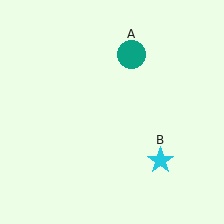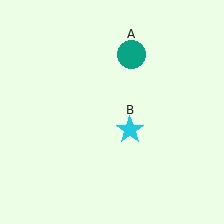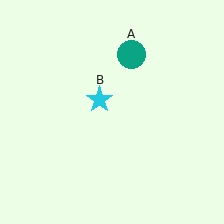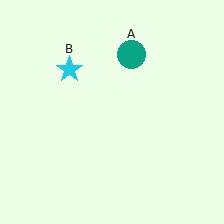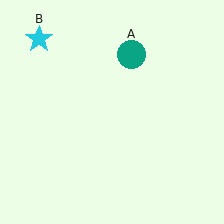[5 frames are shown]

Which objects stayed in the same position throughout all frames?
Teal circle (object A) remained stationary.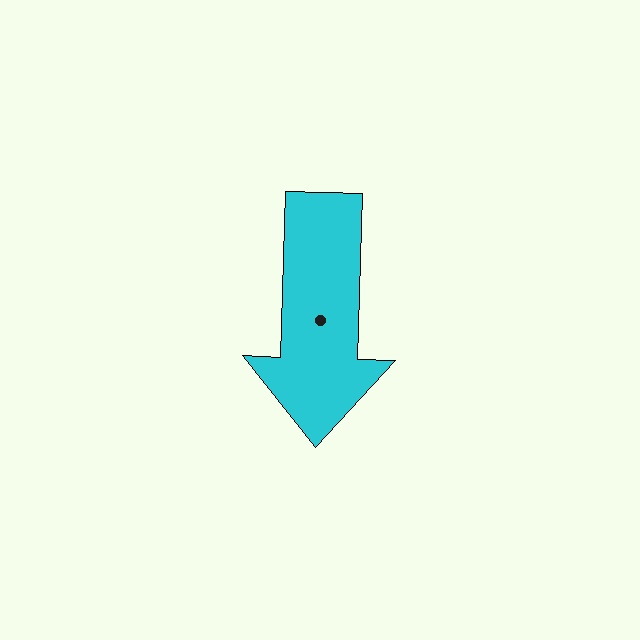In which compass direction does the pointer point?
South.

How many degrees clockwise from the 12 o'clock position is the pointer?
Approximately 182 degrees.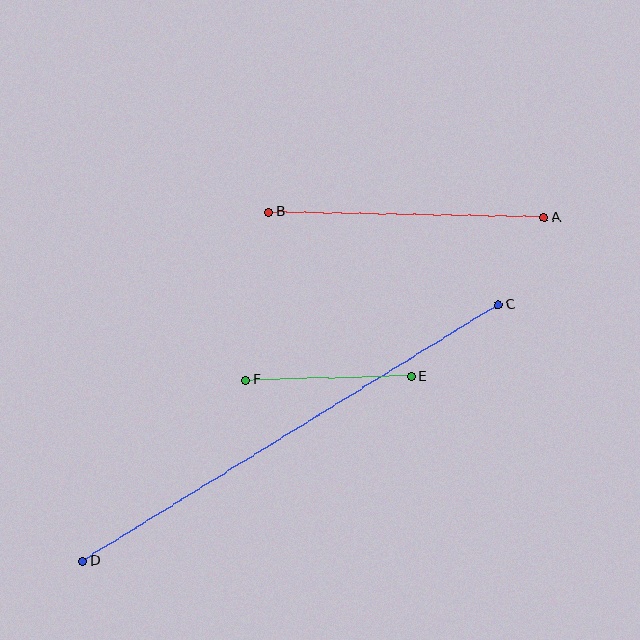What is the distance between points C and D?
The distance is approximately 489 pixels.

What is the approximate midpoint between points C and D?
The midpoint is at approximately (290, 433) pixels.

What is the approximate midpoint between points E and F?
The midpoint is at approximately (329, 378) pixels.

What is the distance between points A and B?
The distance is approximately 276 pixels.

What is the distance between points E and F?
The distance is approximately 166 pixels.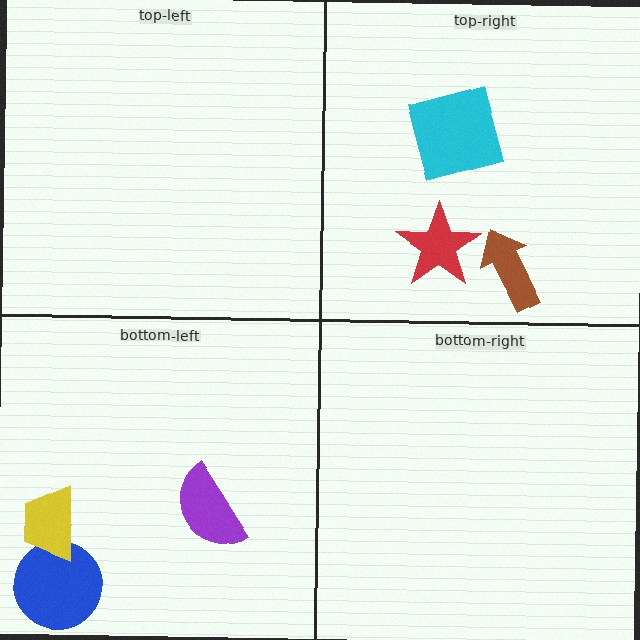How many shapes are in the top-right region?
3.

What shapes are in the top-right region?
The brown arrow, the red star, the cyan square.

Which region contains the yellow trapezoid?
The bottom-left region.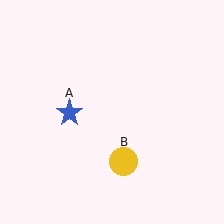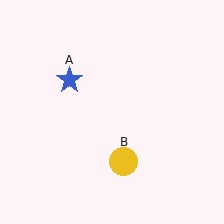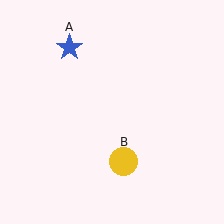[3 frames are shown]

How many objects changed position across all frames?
1 object changed position: blue star (object A).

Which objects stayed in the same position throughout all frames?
Yellow circle (object B) remained stationary.